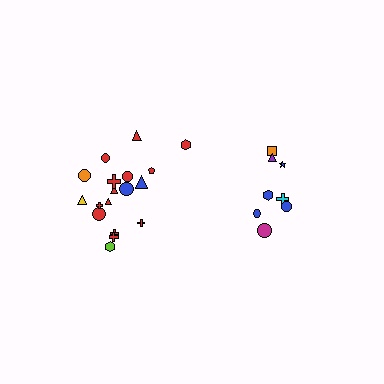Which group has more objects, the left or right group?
The left group.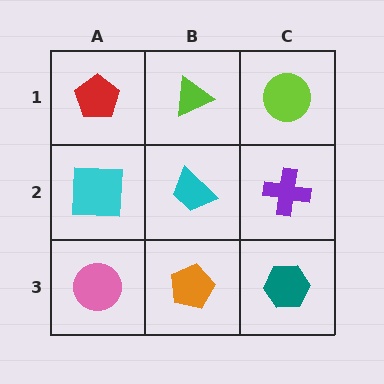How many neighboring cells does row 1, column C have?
2.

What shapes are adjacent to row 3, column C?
A purple cross (row 2, column C), an orange pentagon (row 3, column B).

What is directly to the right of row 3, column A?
An orange pentagon.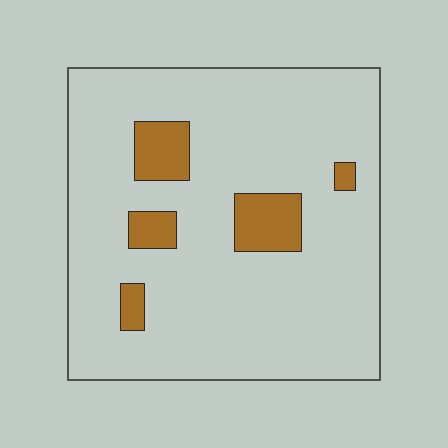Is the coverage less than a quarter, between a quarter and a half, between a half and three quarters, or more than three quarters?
Less than a quarter.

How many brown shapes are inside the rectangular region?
5.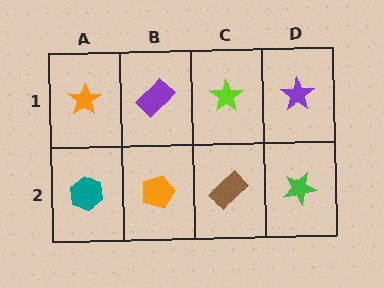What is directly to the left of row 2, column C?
An orange pentagon.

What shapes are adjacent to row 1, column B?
An orange pentagon (row 2, column B), an orange star (row 1, column A), a lime star (row 1, column C).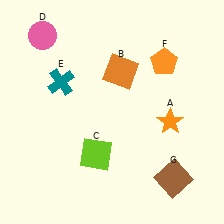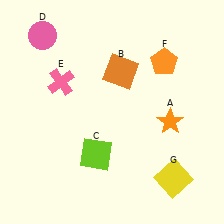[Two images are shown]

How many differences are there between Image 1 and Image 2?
There are 2 differences between the two images.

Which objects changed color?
E changed from teal to pink. G changed from brown to yellow.